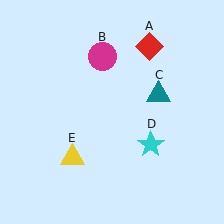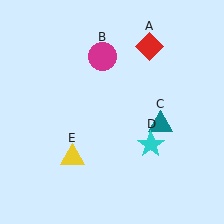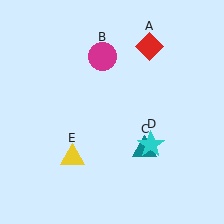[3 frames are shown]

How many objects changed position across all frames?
1 object changed position: teal triangle (object C).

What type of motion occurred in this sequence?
The teal triangle (object C) rotated clockwise around the center of the scene.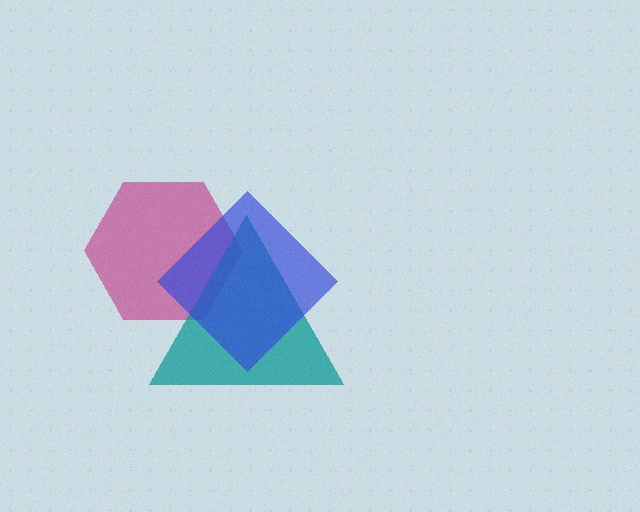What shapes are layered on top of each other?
The layered shapes are: a magenta hexagon, a teal triangle, a blue diamond.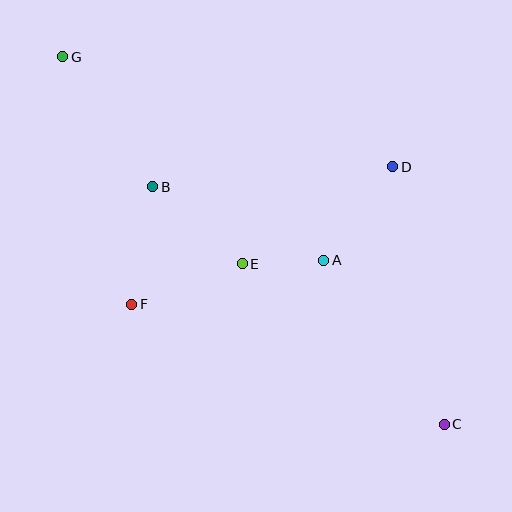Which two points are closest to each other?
Points A and E are closest to each other.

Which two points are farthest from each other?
Points C and G are farthest from each other.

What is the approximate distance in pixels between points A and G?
The distance between A and G is approximately 331 pixels.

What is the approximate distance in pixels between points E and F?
The distance between E and F is approximately 118 pixels.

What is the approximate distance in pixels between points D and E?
The distance between D and E is approximately 179 pixels.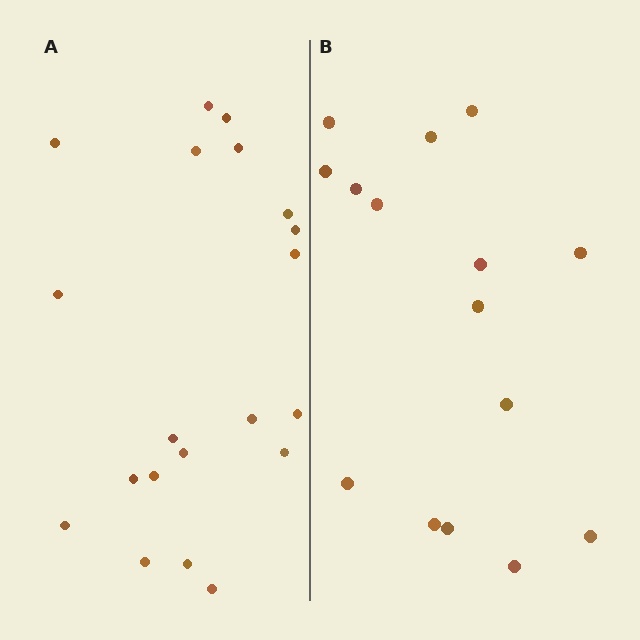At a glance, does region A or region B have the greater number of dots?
Region A (the left region) has more dots.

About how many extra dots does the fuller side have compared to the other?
Region A has about 5 more dots than region B.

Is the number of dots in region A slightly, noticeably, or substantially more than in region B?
Region A has noticeably more, but not dramatically so. The ratio is roughly 1.3 to 1.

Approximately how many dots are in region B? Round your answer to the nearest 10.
About 20 dots. (The exact count is 15, which rounds to 20.)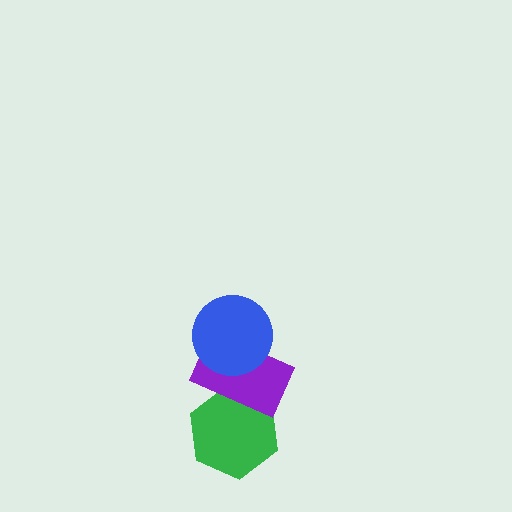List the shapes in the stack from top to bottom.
From top to bottom: the blue circle, the purple rectangle, the green hexagon.